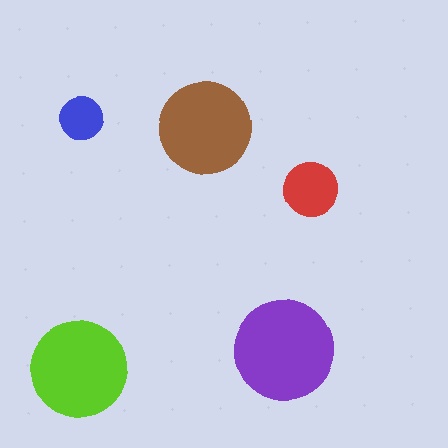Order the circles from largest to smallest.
the purple one, the lime one, the brown one, the red one, the blue one.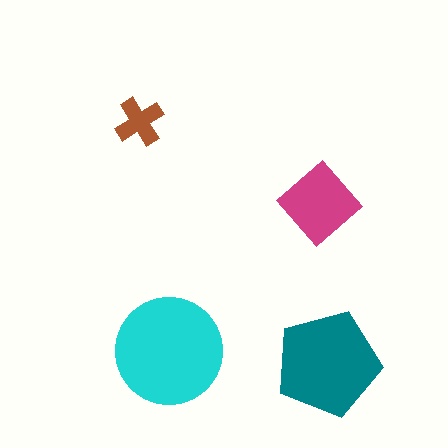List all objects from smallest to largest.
The brown cross, the magenta diamond, the teal pentagon, the cyan circle.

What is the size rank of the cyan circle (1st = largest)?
1st.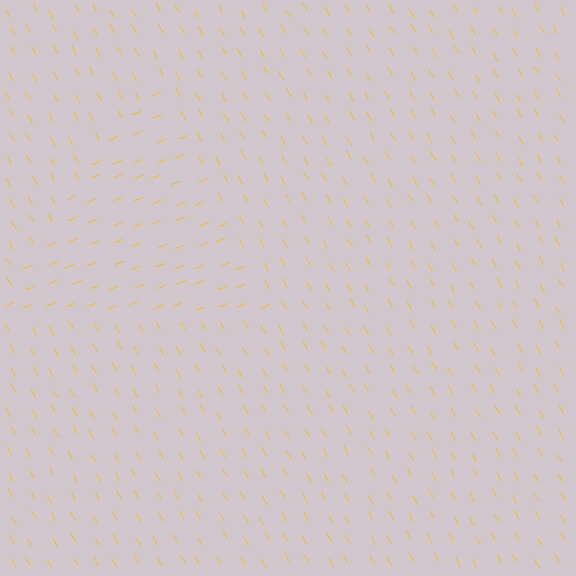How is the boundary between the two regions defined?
The boundary is defined purely by a change in line orientation (approximately 82 degrees difference). All lines are the same color and thickness.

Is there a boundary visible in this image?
Yes, there is a texture boundary formed by a change in line orientation.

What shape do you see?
I see a triangle.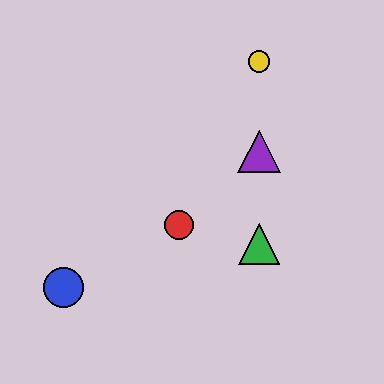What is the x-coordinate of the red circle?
The red circle is at x≈179.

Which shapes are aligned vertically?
The green triangle, the yellow circle, the purple triangle are aligned vertically.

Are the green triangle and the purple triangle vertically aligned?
Yes, both are at x≈259.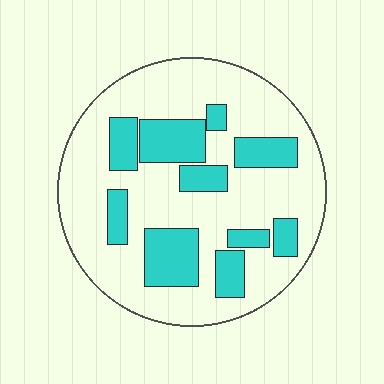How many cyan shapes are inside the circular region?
10.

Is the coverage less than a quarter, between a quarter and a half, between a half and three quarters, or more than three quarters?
Between a quarter and a half.